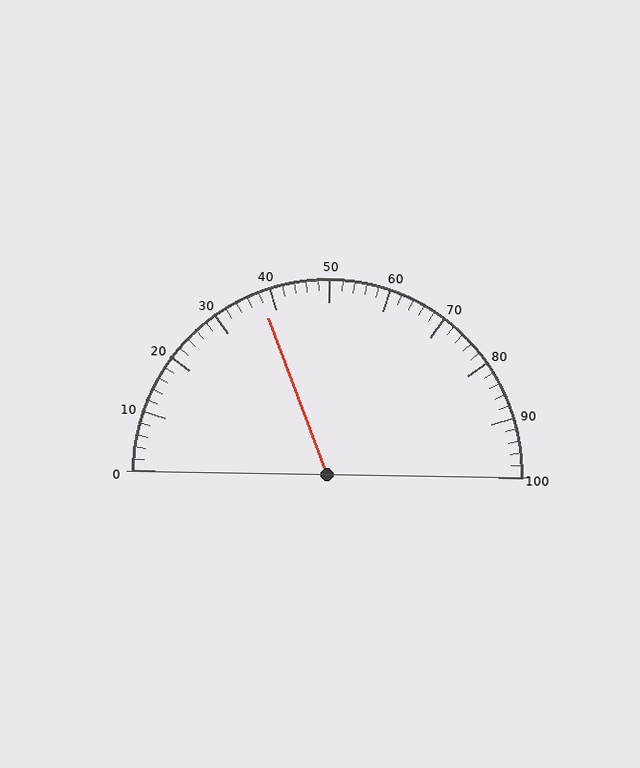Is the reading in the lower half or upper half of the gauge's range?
The reading is in the lower half of the range (0 to 100).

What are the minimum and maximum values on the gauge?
The gauge ranges from 0 to 100.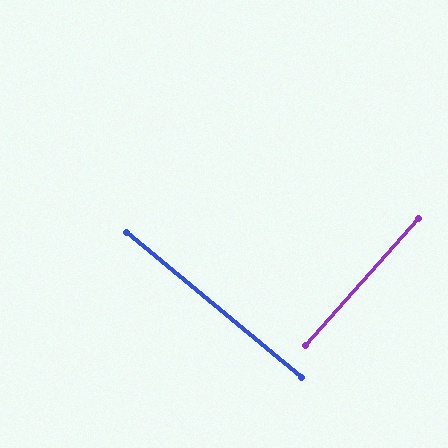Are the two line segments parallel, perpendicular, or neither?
Perpendicular — they meet at approximately 88°.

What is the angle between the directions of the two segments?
Approximately 88 degrees.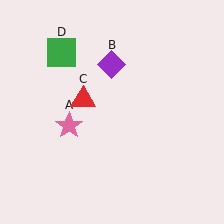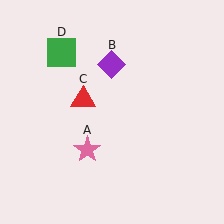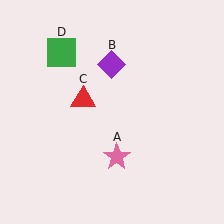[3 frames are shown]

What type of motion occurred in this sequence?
The pink star (object A) rotated counterclockwise around the center of the scene.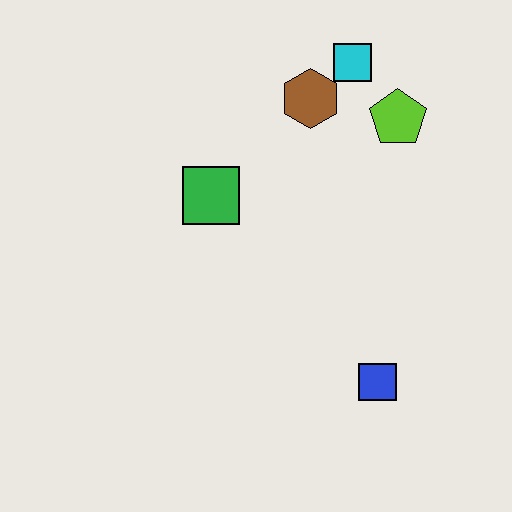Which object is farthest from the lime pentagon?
The blue square is farthest from the lime pentagon.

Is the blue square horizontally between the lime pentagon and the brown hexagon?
Yes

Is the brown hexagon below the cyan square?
Yes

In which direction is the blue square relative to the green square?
The blue square is below the green square.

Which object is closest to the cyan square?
The brown hexagon is closest to the cyan square.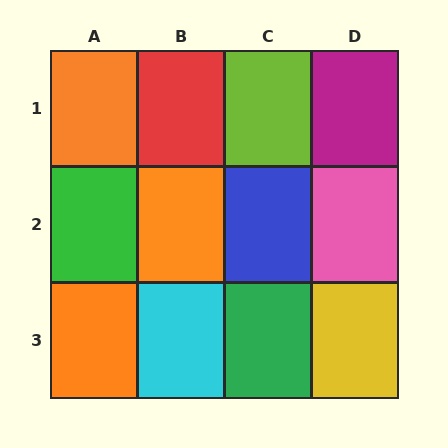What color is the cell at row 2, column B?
Orange.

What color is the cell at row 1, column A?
Orange.